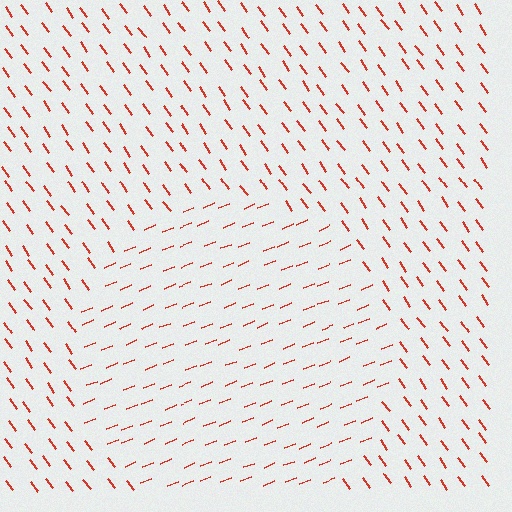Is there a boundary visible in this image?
Yes, there is a texture boundary formed by a change in line orientation.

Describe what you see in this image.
The image is filled with small red line segments. A circle region in the image has lines oriented differently from the surrounding lines, creating a visible texture boundary.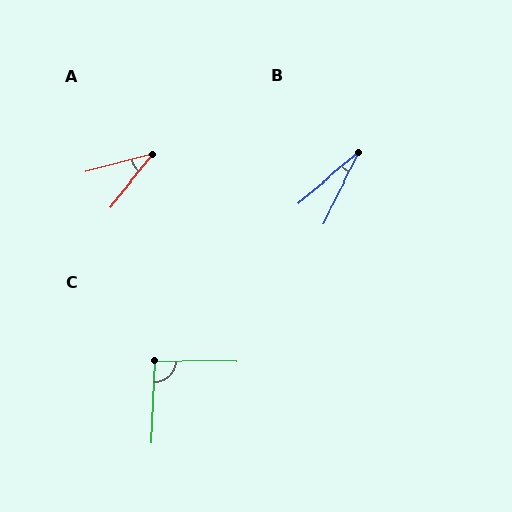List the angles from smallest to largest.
B (23°), A (36°), C (92°).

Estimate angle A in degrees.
Approximately 36 degrees.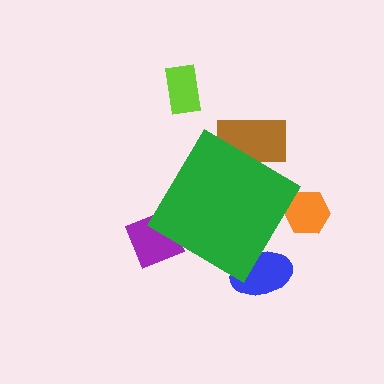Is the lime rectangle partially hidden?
No, the lime rectangle is fully visible.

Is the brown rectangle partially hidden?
Yes, the brown rectangle is partially hidden behind the green diamond.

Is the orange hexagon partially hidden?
Yes, the orange hexagon is partially hidden behind the green diamond.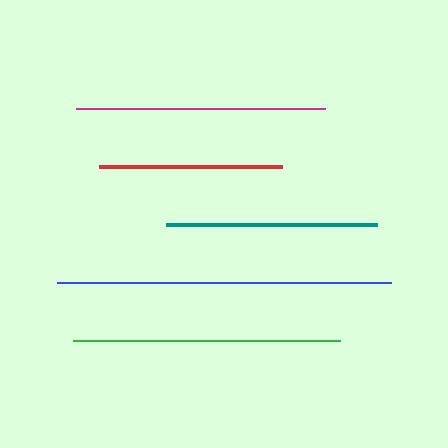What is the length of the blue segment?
The blue segment is approximately 335 pixels long.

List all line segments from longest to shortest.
From longest to shortest: blue, green, magenta, teal, red.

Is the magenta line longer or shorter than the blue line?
The blue line is longer than the magenta line.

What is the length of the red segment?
The red segment is approximately 183 pixels long.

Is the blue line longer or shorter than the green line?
The blue line is longer than the green line.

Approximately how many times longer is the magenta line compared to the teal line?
The magenta line is approximately 1.2 times the length of the teal line.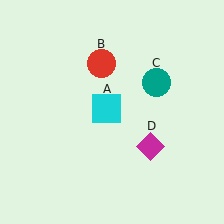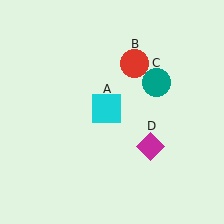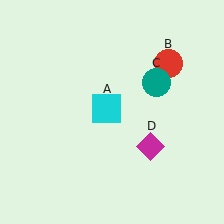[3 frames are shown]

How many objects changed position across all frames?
1 object changed position: red circle (object B).